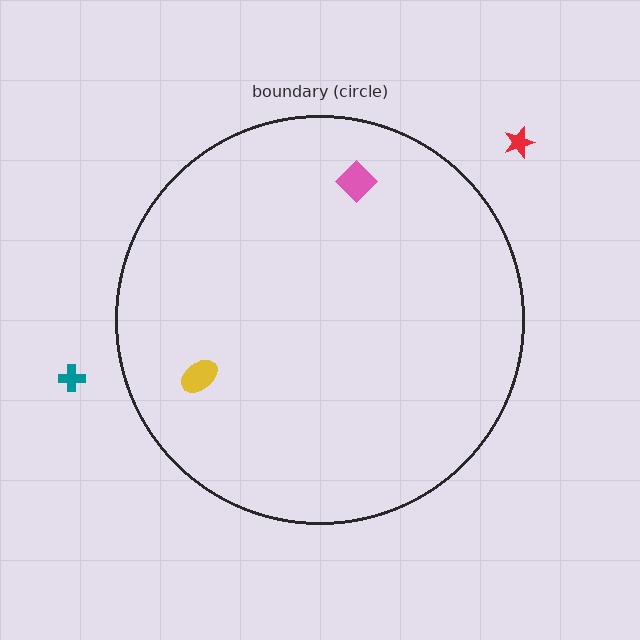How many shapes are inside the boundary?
2 inside, 2 outside.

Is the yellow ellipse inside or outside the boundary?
Inside.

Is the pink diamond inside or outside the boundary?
Inside.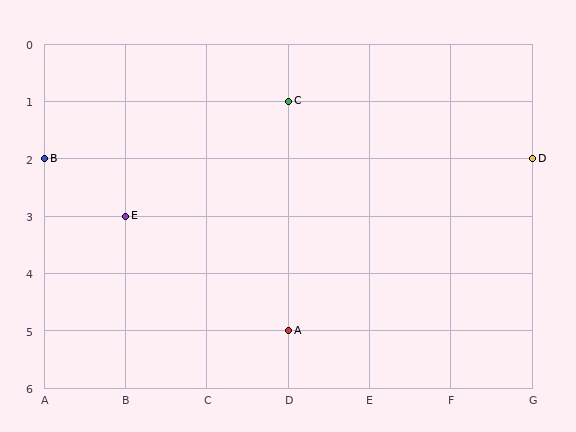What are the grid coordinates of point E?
Point E is at grid coordinates (B, 3).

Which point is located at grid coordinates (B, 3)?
Point E is at (B, 3).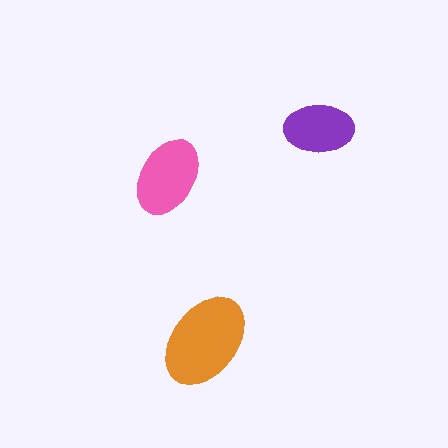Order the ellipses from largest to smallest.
the orange one, the pink one, the purple one.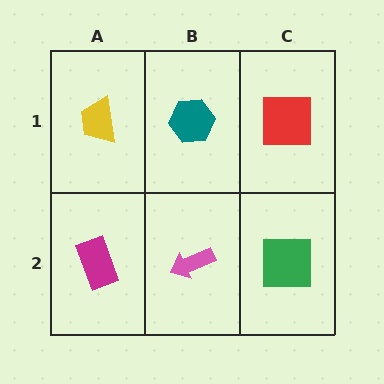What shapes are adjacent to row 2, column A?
A yellow trapezoid (row 1, column A), a pink arrow (row 2, column B).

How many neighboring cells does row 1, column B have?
3.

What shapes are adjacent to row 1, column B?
A pink arrow (row 2, column B), a yellow trapezoid (row 1, column A), a red square (row 1, column C).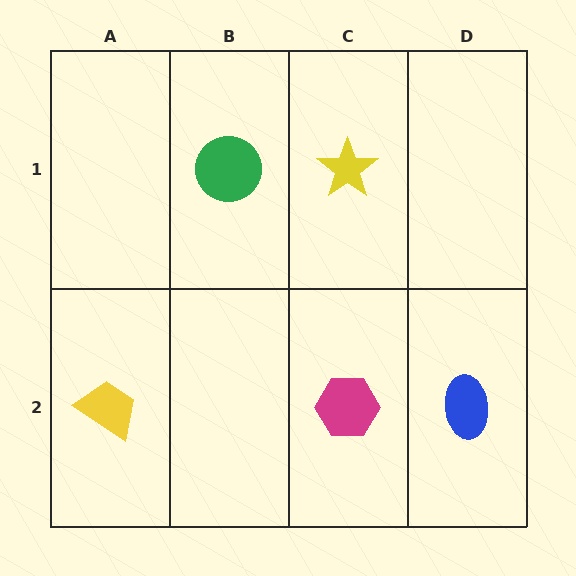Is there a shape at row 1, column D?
No, that cell is empty.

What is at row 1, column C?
A yellow star.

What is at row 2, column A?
A yellow trapezoid.